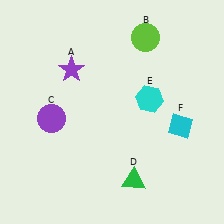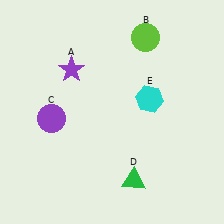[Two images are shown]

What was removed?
The cyan diamond (F) was removed in Image 2.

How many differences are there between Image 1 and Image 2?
There is 1 difference between the two images.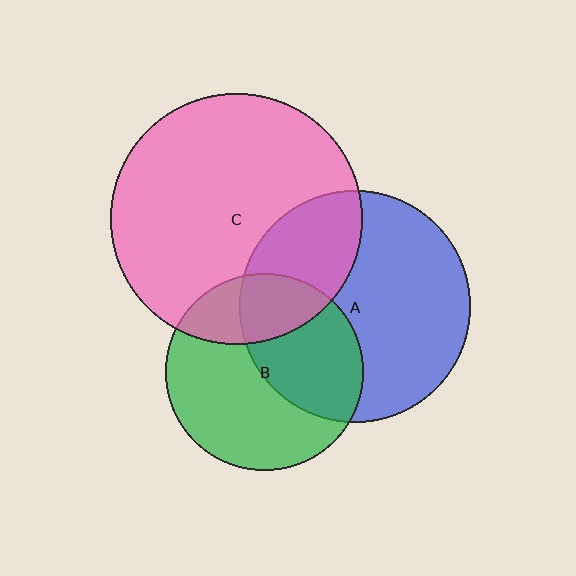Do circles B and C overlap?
Yes.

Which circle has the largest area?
Circle C (pink).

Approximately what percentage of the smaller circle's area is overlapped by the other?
Approximately 25%.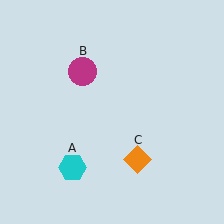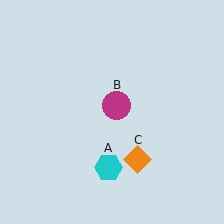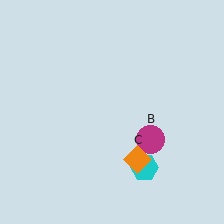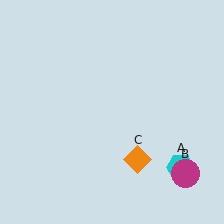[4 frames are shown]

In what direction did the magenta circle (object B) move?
The magenta circle (object B) moved down and to the right.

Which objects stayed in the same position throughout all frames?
Orange diamond (object C) remained stationary.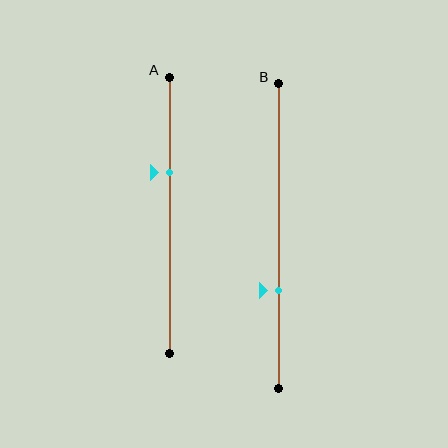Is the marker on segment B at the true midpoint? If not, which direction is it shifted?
No, the marker on segment B is shifted downward by about 18% of the segment length.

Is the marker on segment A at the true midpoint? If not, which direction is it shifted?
No, the marker on segment A is shifted upward by about 15% of the segment length.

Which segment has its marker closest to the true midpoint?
Segment A has its marker closest to the true midpoint.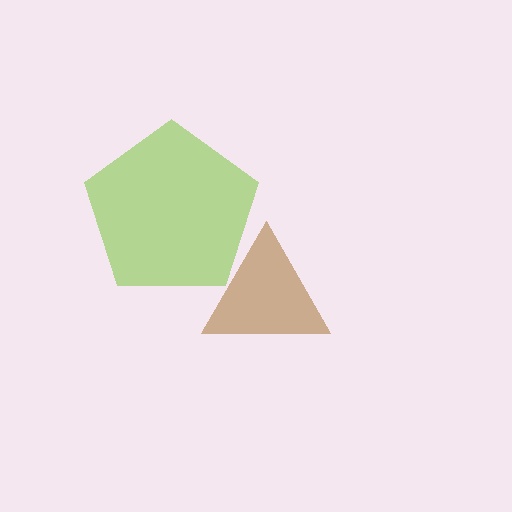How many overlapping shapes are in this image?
There are 2 overlapping shapes in the image.